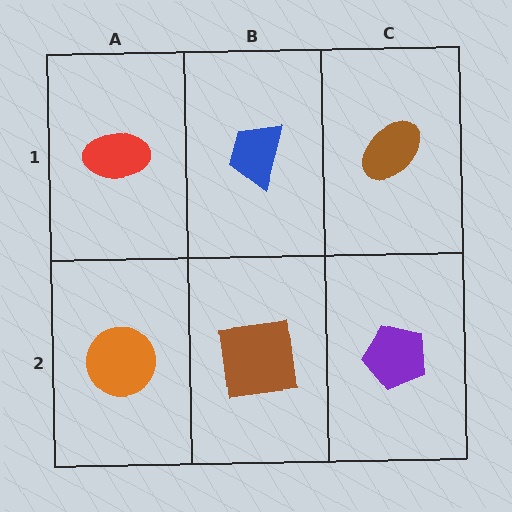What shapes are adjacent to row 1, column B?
A brown square (row 2, column B), a red ellipse (row 1, column A), a brown ellipse (row 1, column C).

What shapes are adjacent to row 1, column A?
An orange circle (row 2, column A), a blue trapezoid (row 1, column B).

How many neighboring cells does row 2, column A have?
2.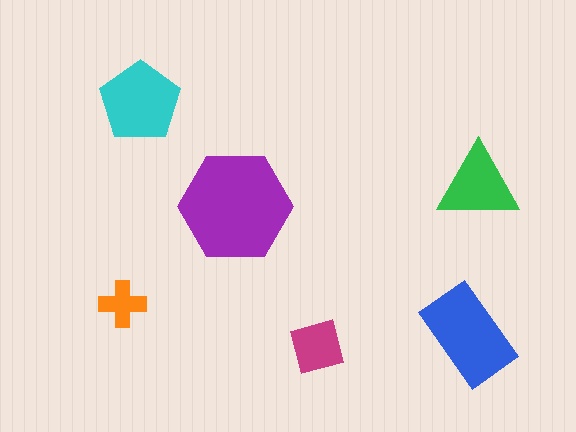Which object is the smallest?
The orange cross.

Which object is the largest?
The purple hexagon.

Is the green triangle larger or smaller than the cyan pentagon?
Smaller.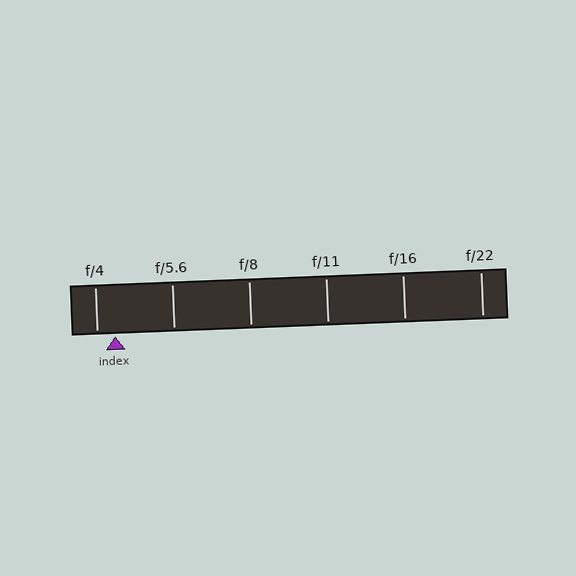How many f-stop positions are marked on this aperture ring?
There are 6 f-stop positions marked.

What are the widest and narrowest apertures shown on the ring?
The widest aperture shown is f/4 and the narrowest is f/22.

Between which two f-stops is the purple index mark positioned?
The index mark is between f/4 and f/5.6.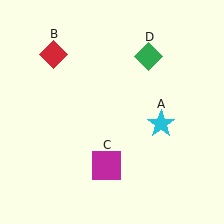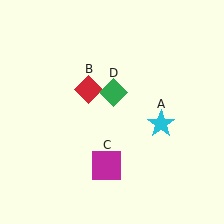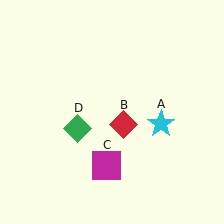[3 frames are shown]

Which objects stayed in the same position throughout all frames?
Cyan star (object A) and magenta square (object C) remained stationary.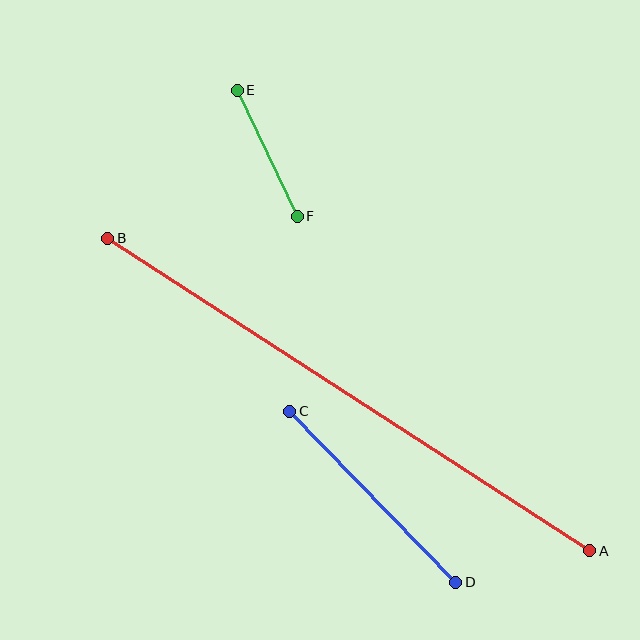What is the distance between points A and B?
The distance is approximately 575 pixels.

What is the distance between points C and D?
The distance is approximately 239 pixels.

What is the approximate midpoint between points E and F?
The midpoint is at approximately (267, 153) pixels.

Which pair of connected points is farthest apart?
Points A and B are farthest apart.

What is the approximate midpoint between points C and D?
The midpoint is at approximately (373, 497) pixels.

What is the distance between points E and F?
The distance is approximately 140 pixels.